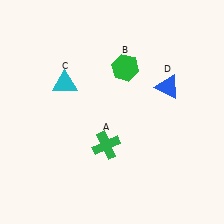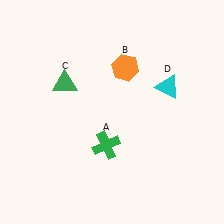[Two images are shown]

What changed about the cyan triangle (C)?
In Image 1, C is cyan. In Image 2, it changed to green.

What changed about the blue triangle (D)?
In Image 1, D is blue. In Image 2, it changed to cyan.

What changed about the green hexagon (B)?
In Image 1, B is green. In Image 2, it changed to orange.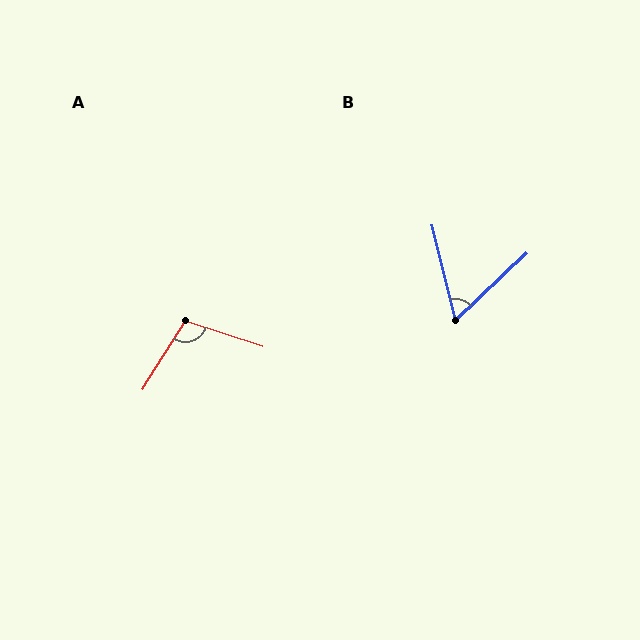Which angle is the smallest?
B, at approximately 61 degrees.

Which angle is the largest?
A, at approximately 104 degrees.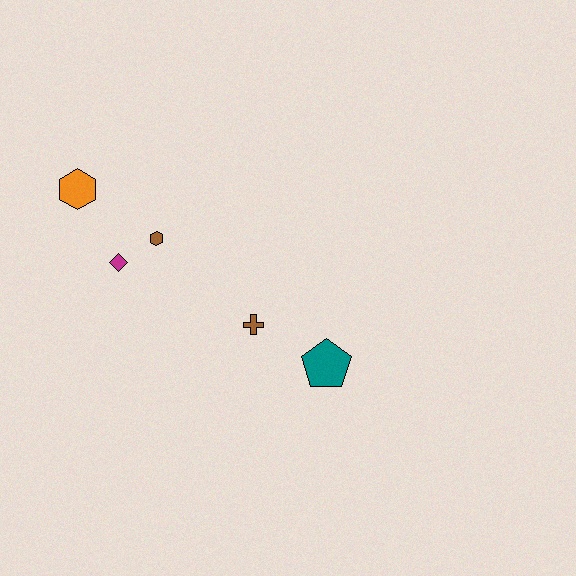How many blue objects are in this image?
There are no blue objects.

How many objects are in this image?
There are 5 objects.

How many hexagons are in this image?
There are 2 hexagons.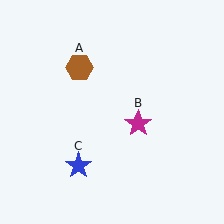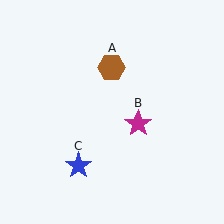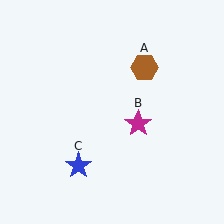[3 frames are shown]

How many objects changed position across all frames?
1 object changed position: brown hexagon (object A).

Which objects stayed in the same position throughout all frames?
Magenta star (object B) and blue star (object C) remained stationary.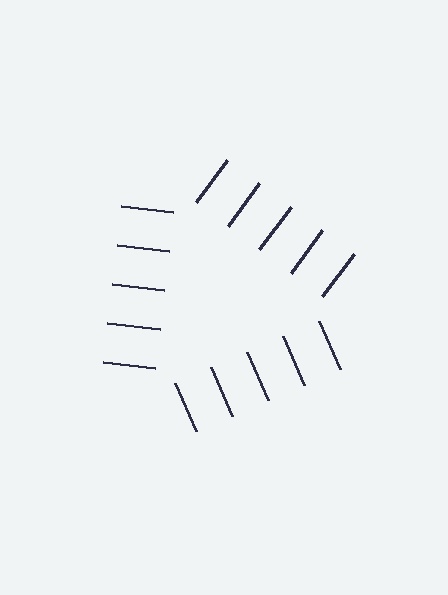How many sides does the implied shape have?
3 sides — the line-ends trace a triangle.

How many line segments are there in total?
15 — 5 along each of the 3 edges.